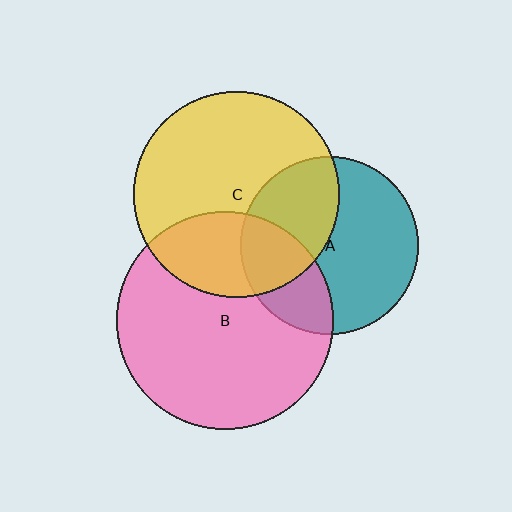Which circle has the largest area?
Circle B (pink).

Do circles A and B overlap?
Yes.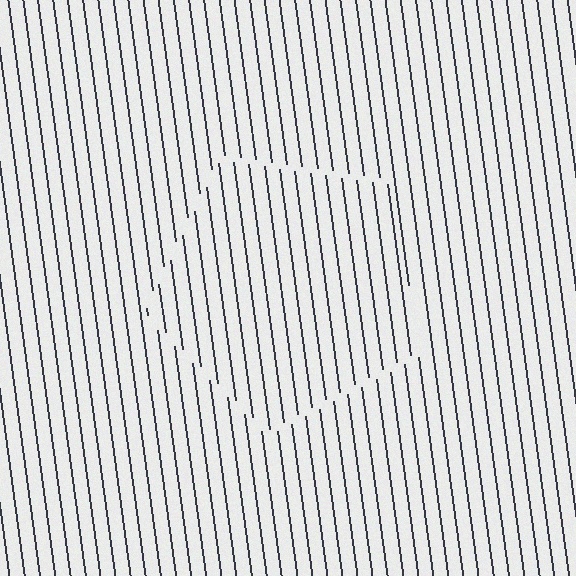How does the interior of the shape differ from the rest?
The interior of the shape contains the same grating, shifted by half a period — the contour is defined by the phase discontinuity where line-ends from the inner and outer gratings abut.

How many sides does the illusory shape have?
5 sides — the line-ends trace a pentagon.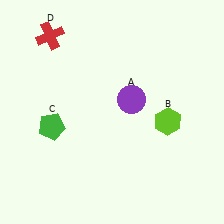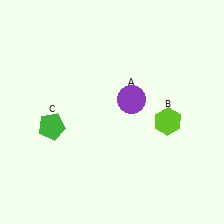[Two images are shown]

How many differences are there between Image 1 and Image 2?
There is 1 difference between the two images.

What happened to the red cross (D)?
The red cross (D) was removed in Image 2. It was in the top-left area of Image 1.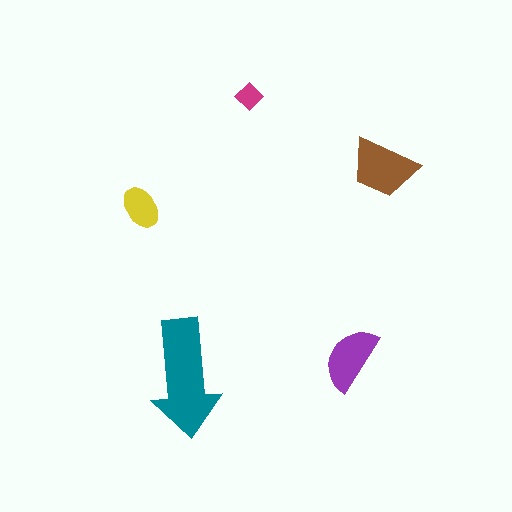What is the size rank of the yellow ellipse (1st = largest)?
4th.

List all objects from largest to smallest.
The teal arrow, the brown trapezoid, the purple semicircle, the yellow ellipse, the magenta diamond.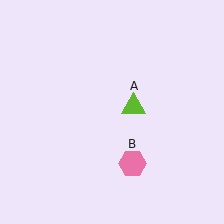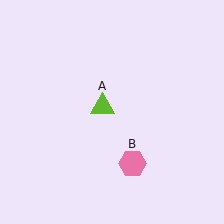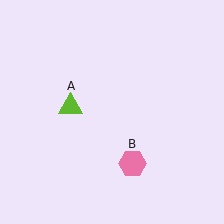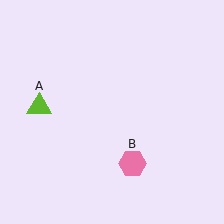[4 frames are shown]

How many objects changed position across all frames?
1 object changed position: lime triangle (object A).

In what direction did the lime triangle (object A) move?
The lime triangle (object A) moved left.